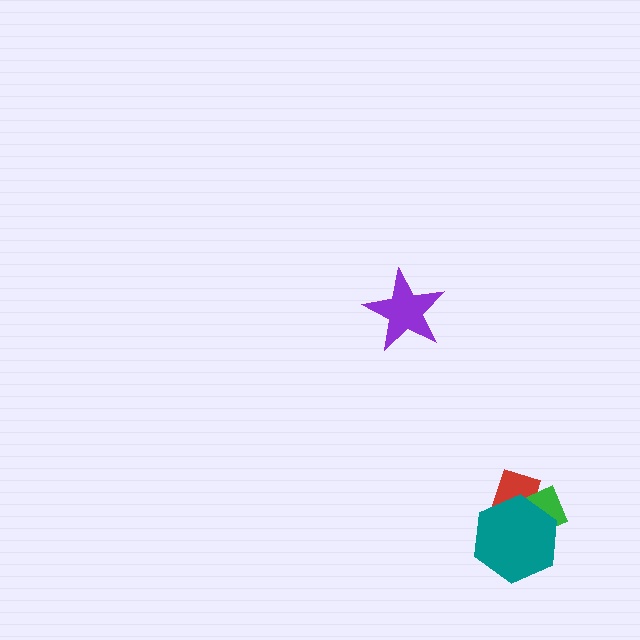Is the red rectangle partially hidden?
Yes, it is partially covered by another shape.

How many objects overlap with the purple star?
0 objects overlap with the purple star.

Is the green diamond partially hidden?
Yes, it is partially covered by another shape.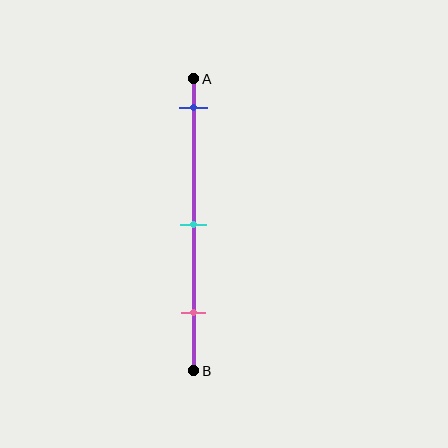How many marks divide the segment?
There are 3 marks dividing the segment.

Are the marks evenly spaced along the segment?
Yes, the marks are approximately evenly spaced.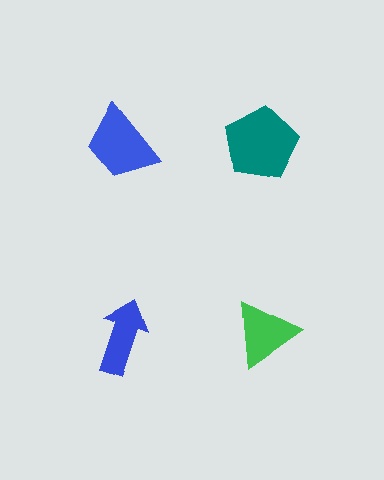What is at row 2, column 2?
A green triangle.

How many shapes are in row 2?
2 shapes.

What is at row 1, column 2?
A teal pentagon.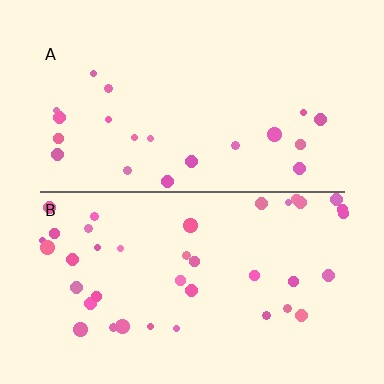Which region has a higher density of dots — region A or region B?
B (the bottom).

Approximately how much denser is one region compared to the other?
Approximately 1.9× — region B over region A.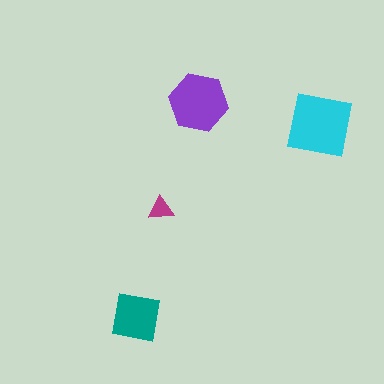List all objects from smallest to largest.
The magenta triangle, the teal square, the purple hexagon, the cyan square.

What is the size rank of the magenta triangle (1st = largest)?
4th.